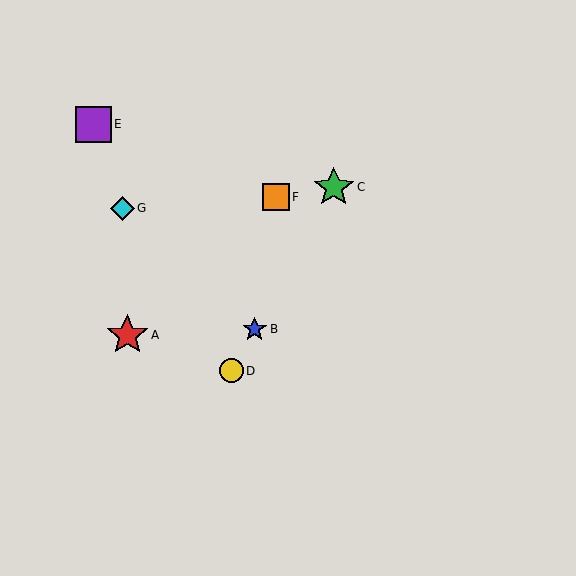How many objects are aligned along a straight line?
3 objects (B, C, D) are aligned along a straight line.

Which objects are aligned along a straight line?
Objects B, C, D are aligned along a straight line.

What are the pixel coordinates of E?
Object E is at (93, 124).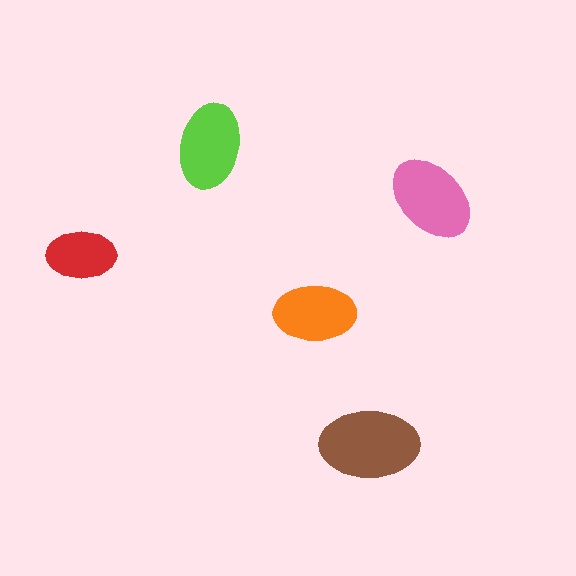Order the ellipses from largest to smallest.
the brown one, the pink one, the lime one, the orange one, the red one.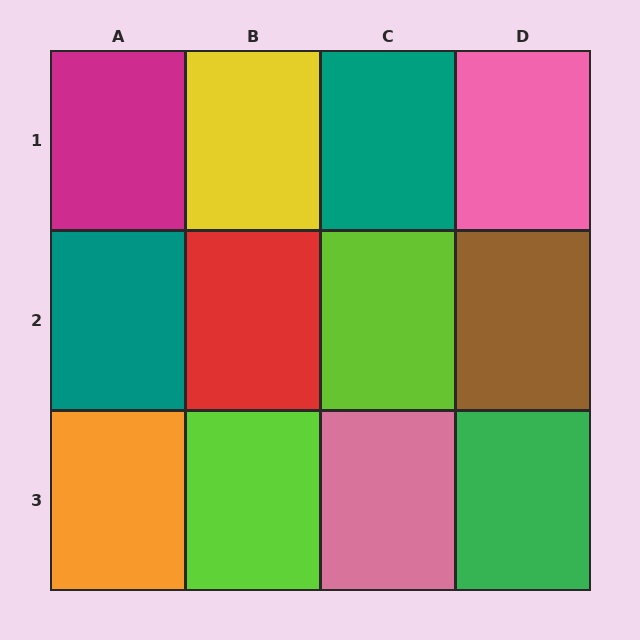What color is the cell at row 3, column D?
Green.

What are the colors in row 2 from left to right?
Teal, red, lime, brown.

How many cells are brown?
1 cell is brown.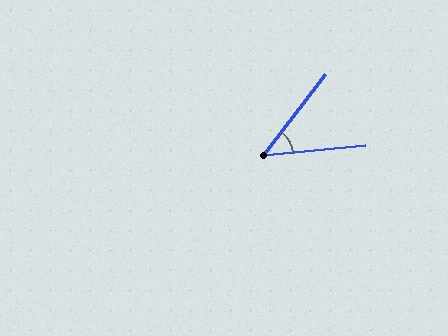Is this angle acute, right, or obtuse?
It is acute.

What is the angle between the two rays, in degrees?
Approximately 47 degrees.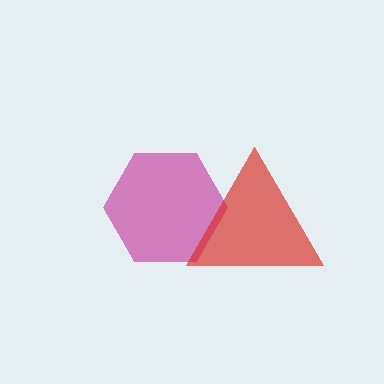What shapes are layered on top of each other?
The layered shapes are: a magenta hexagon, a red triangle.